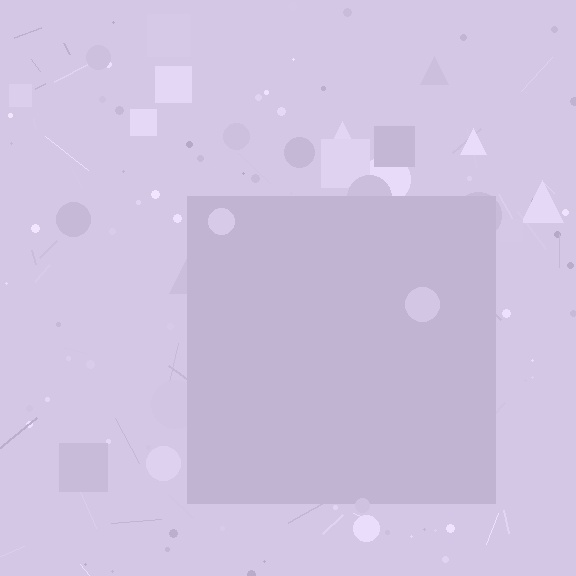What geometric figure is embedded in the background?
A square is embedded in the background.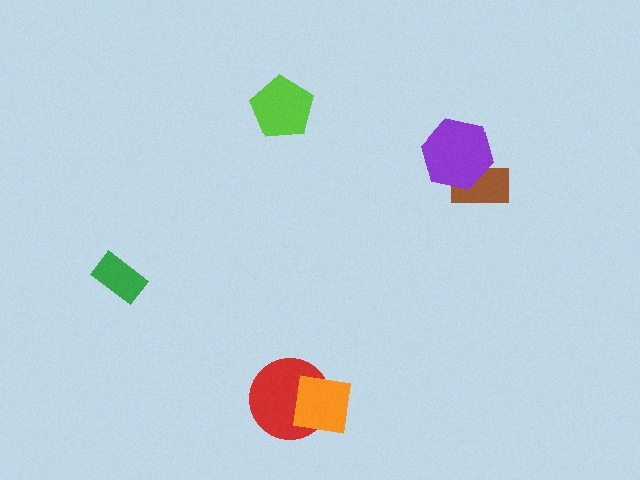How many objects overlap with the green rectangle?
0 objects overlap with the green rectangle.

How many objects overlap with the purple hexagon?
1 object overlaps with the purple hexagon.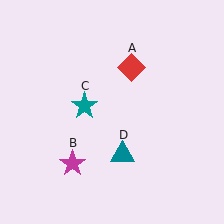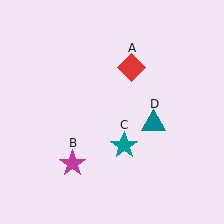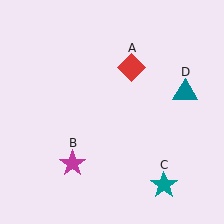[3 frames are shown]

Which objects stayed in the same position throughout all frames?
Red diamond (object A) and magenta star (object B) remained stationary.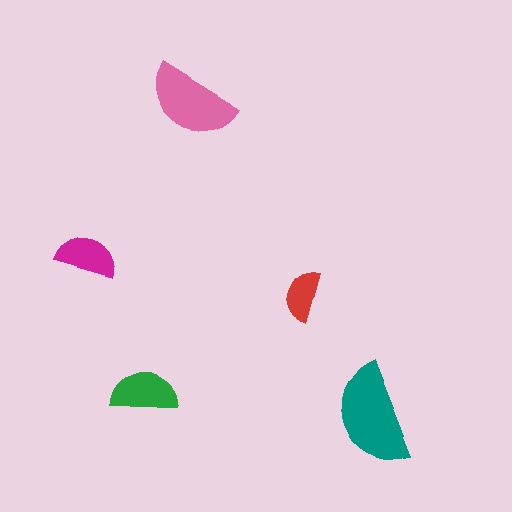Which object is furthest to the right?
The teal semicircle is rightmost.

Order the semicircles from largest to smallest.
the teal one, the pink one, the green one, the magenta one, the red one.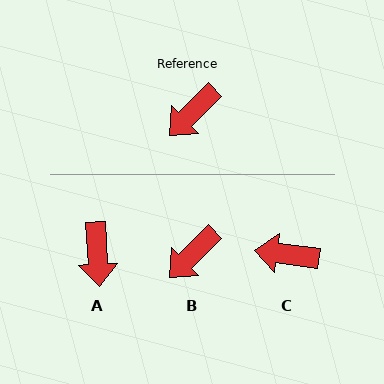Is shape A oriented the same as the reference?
No, it is off by about 48 degrees.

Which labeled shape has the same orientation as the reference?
B.